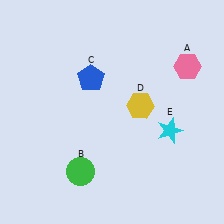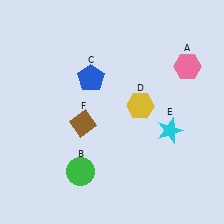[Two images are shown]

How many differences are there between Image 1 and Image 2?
There is 1 difference between the two images.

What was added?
A brown diamond (F) was added in Image 2.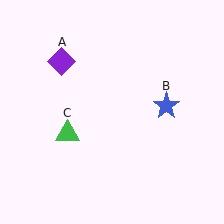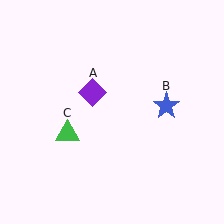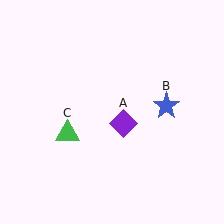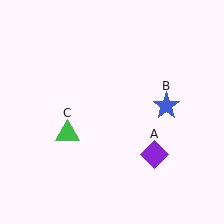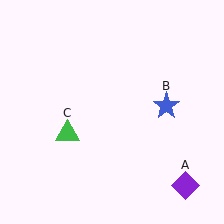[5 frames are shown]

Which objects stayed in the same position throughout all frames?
Blue star (object B) and green triangle (object C) remained stationary.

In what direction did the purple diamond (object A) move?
The purple diamond (object A) moved down and to the right.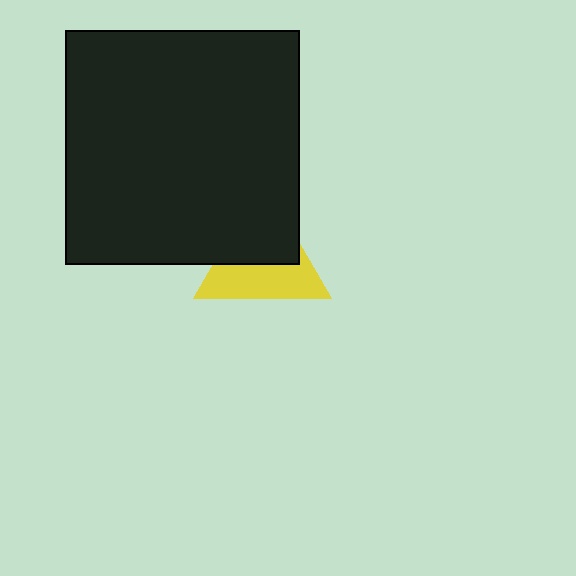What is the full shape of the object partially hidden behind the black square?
The partially hidden object is a yellow triangle.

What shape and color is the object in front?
The object in front is a black square.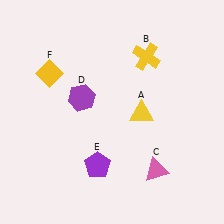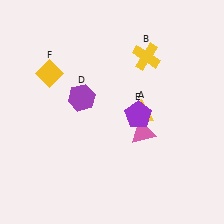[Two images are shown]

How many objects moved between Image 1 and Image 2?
2 objects moved between the two images.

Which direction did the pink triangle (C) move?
The pink triangle (C) moved up.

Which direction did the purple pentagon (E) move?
The purple pentagon (E) moved up.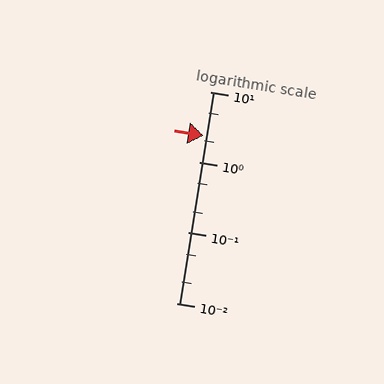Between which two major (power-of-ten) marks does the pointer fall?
The pointer is between 1 and 10.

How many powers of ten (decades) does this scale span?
The scale spans 3 decades, from 0.01 to 10.